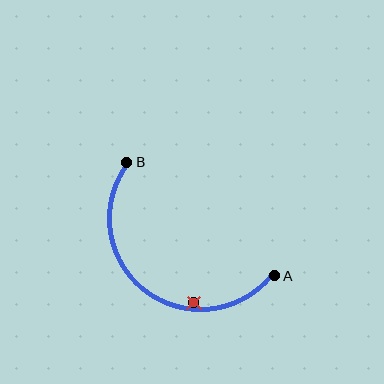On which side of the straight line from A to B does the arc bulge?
The arc bulges below and to the left of the straight line connecting A and B.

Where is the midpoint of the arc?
The arc midpoint is the point on the curve farthest from the straight line joining A and B. It sits below and to the left of that line.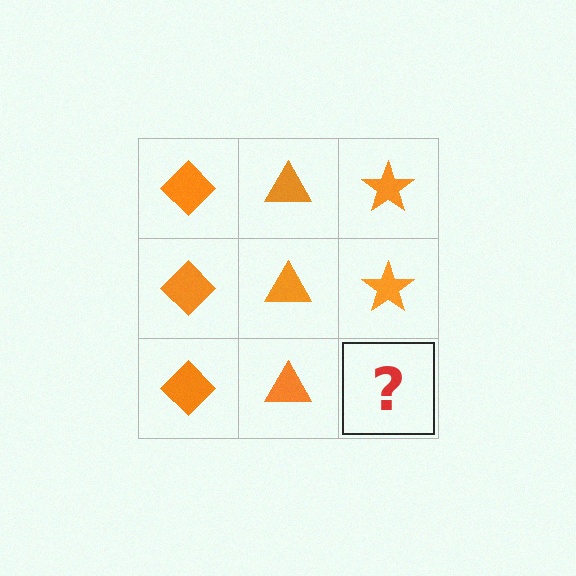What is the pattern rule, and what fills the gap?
The rule is that each column has a consistent shape. The gap should be filled with an orange star.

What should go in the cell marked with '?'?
The missing cell should contain an orange star.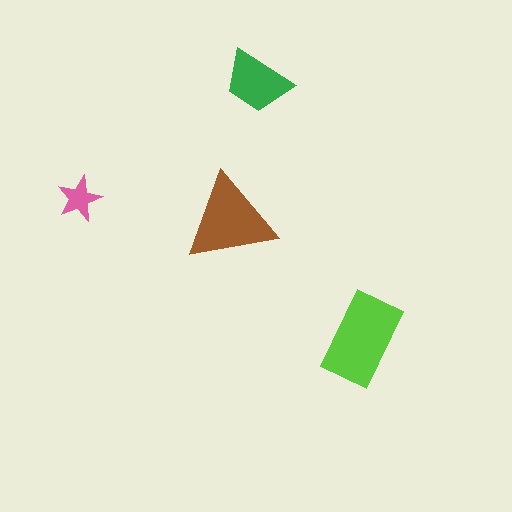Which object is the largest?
The lime rectangle.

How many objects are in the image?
There are 4 objects in the image.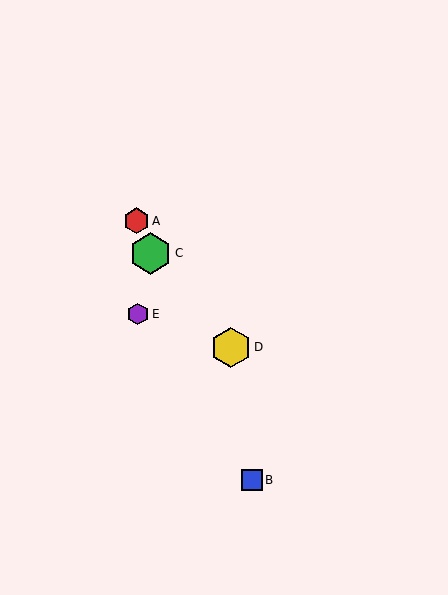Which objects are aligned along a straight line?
Objects A, B, C are aligned along a straight line.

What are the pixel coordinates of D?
Object D is at (231, 347).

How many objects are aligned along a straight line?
3 objects (A, B, C) are aligned along a straight line.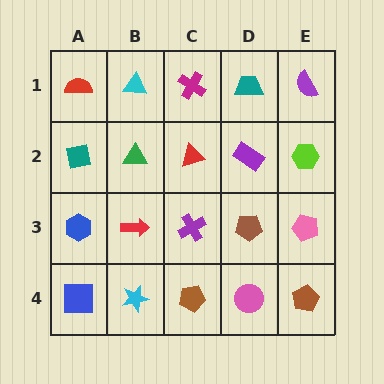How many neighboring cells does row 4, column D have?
3.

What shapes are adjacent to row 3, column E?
A lime hexagon (row 2, column E), a brown pentagon (row 4, column E), a brown pentagon (row 3, column D).